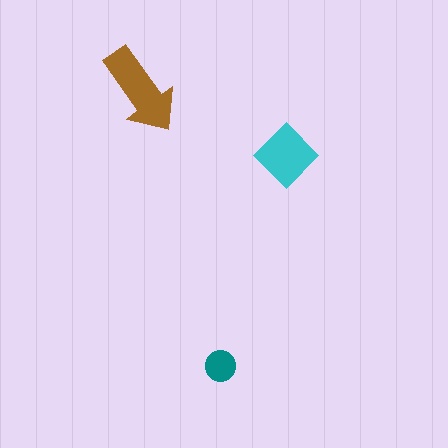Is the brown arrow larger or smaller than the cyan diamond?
Larger.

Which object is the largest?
The brown arrow.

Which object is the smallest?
The teal circle.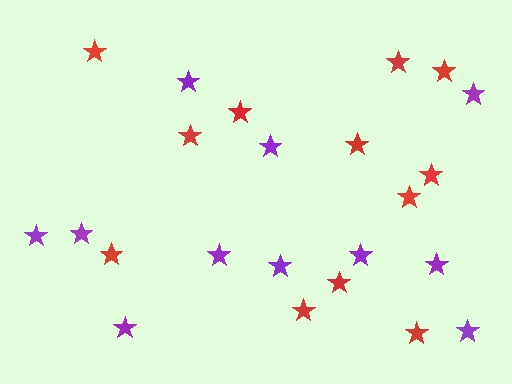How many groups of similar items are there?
There are 2 groups: one group of red stars (12) and one group of purple stars (11).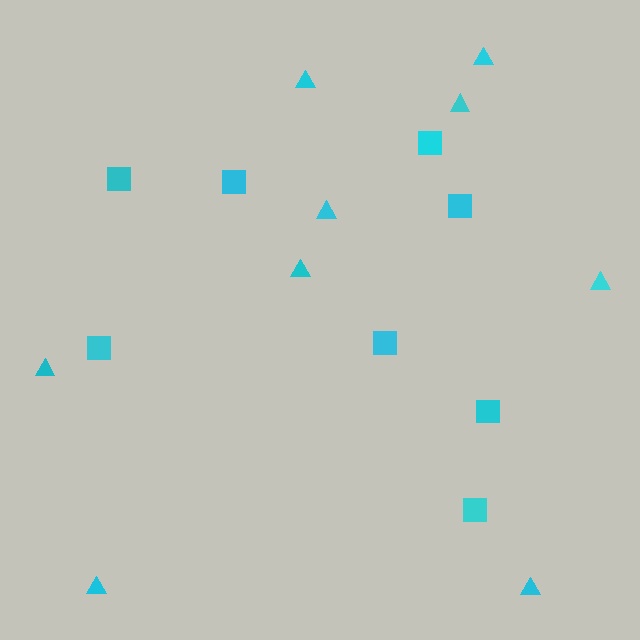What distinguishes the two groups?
There are 2 groups: one group of squares (8) and one group of triangles (9).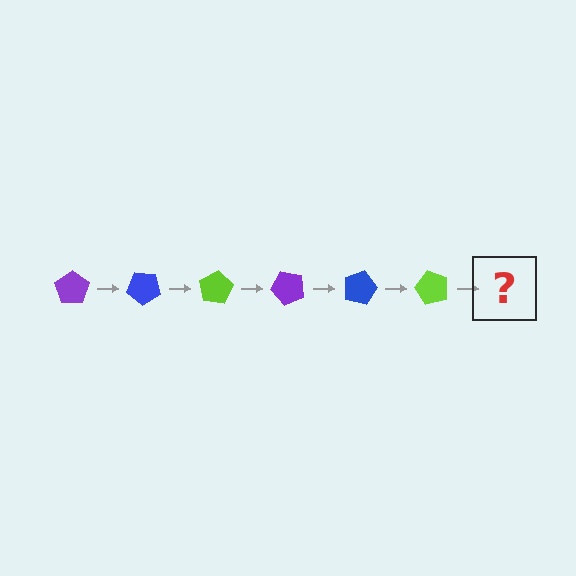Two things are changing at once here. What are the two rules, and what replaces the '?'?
The two rules are that it rotates 40 degrees each step and the color cycles through purple, blue, and lime. The '?' should be a purple pentagon, rotated 240 degrees from the start.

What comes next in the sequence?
The next element should be a purple pentagon, rotated 240 degrees from the start.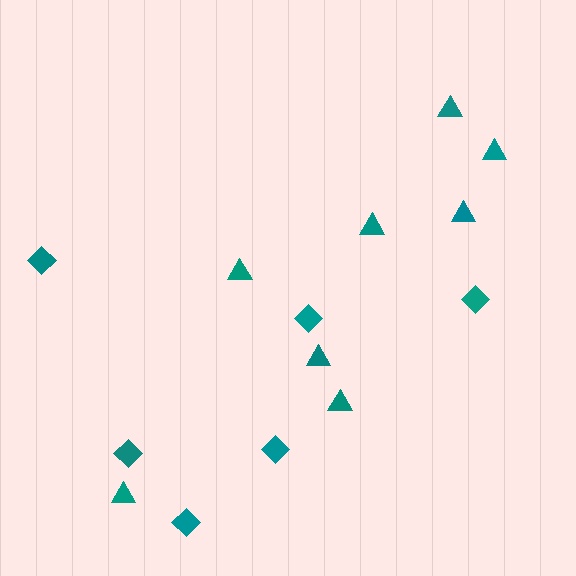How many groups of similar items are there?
There are 2 groups: one group of diamonds (6) and one group of triangles (8).